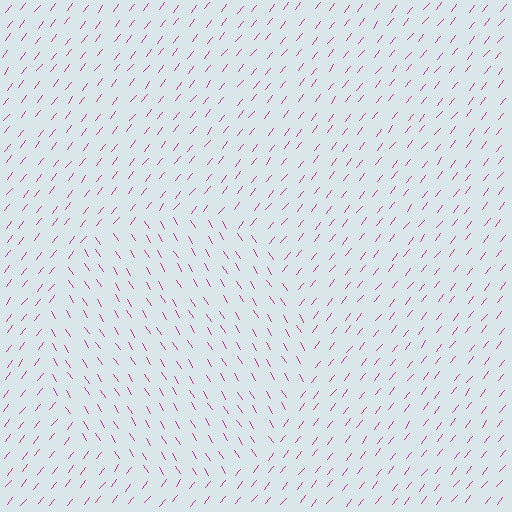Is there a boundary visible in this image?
Yes, there is a texture boundary formed by a change in line orientation.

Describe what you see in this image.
The image is filled with small magenta line segments. A circle region in the image has lines oriented differently from the surrounding lines, creating a visible texture boundary.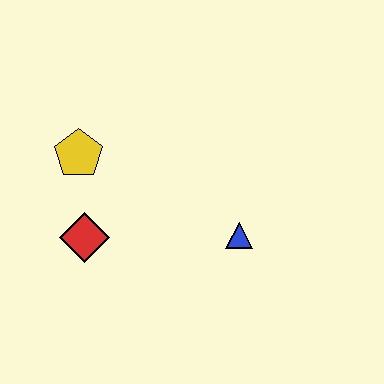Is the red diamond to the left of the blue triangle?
Yes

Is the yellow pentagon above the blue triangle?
Yes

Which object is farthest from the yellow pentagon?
The blue triangle is farthest from the yellow pentagon.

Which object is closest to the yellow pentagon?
The red diamond is closest to the yellow pentagon.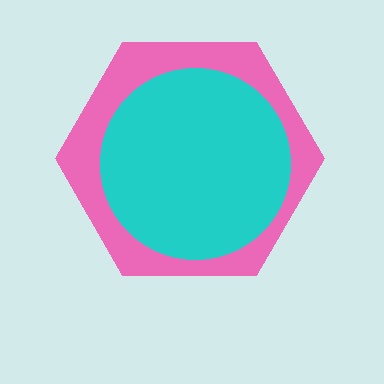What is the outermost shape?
The pink hexagon.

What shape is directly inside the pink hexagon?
The cyan circle.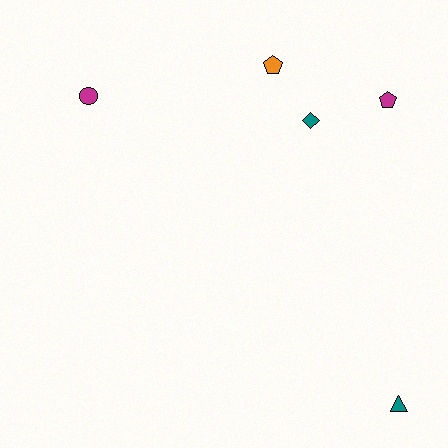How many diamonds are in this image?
There is 1 diamond.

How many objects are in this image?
There are 5 objects.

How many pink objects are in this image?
There are no pink objects.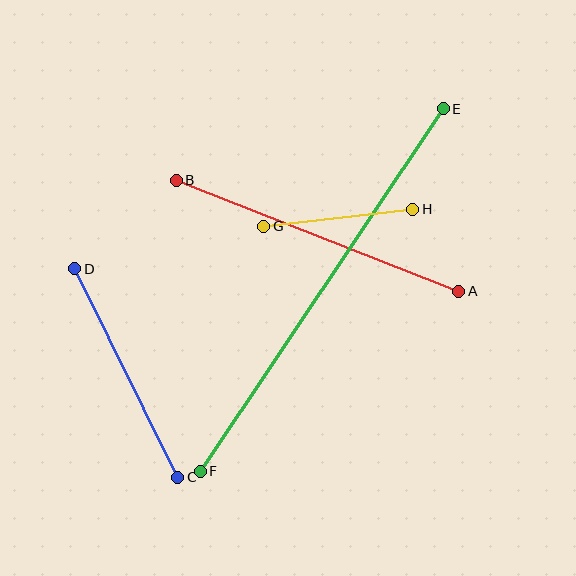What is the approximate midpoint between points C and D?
The midpoint is at approximately (126, 373) pixels.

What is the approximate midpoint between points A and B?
The midpoint is at approximately (317, 236) pixels.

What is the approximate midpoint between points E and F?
The midpoint is at approximately (322, 290) pixels.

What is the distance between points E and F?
The distance is approximately 436 pixels.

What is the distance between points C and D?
The distance is approximately 232 pixels.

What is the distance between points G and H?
The distance is approximately 150 pixels.